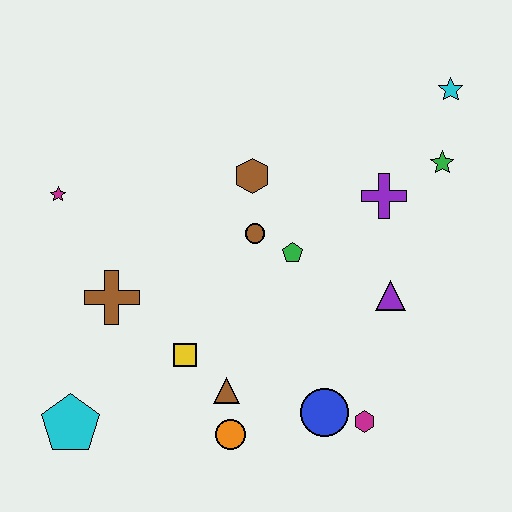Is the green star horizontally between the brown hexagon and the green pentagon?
No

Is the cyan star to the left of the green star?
No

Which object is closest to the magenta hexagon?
The blue circle is closest to the magenta hexagon.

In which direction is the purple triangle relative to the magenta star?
The purple triangle is to the right of the magenta star.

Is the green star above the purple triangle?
Yes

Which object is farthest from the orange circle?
The cyan star is farthest from the orange circle.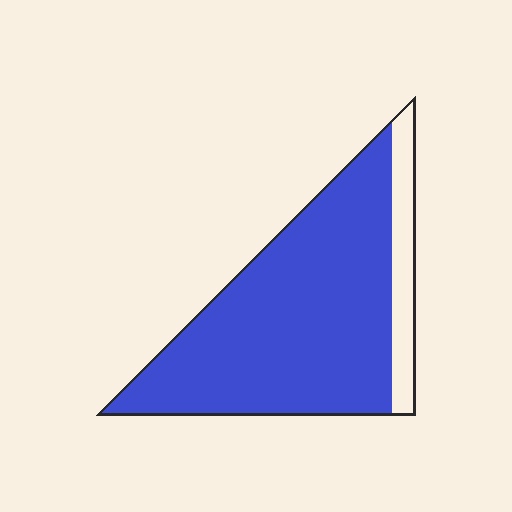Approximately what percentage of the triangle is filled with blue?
Approximately 85%.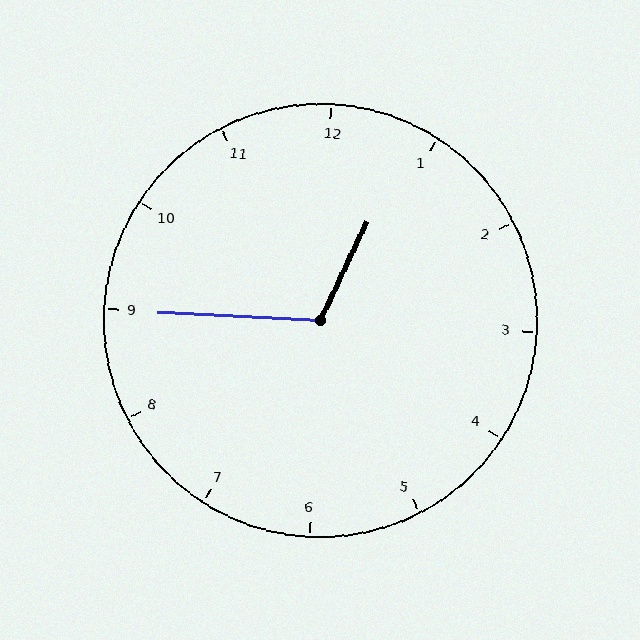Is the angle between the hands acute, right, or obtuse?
It is obtuse.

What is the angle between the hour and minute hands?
Approximately 112 degrees.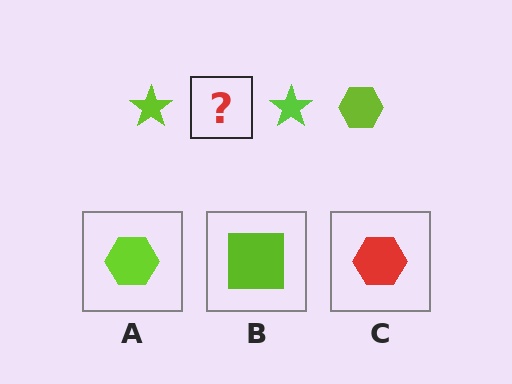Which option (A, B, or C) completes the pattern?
A.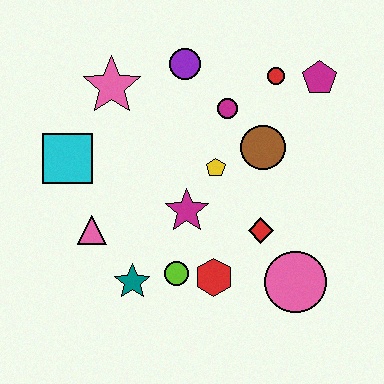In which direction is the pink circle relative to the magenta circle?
The pink circle is below the magenta circle.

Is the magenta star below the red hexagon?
No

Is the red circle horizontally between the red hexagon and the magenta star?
No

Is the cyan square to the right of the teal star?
No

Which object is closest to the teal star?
The lime circle is closest to the teal star.